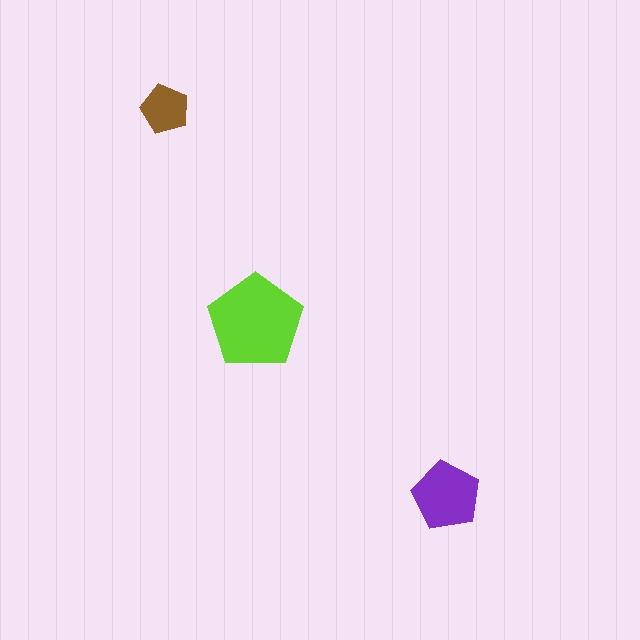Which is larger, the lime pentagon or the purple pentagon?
The lime one.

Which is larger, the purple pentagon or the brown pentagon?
The purple one.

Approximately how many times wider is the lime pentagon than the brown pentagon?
About 2 times wider.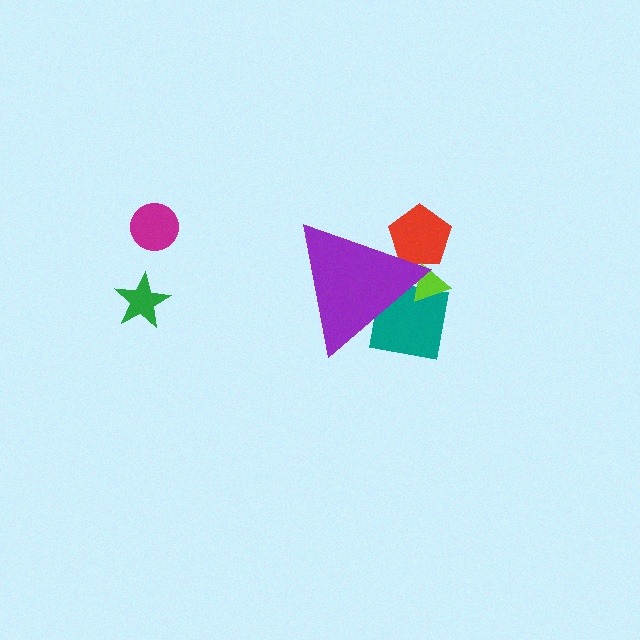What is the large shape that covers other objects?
A purple triangle.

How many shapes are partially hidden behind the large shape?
3 shapes are partially hidden.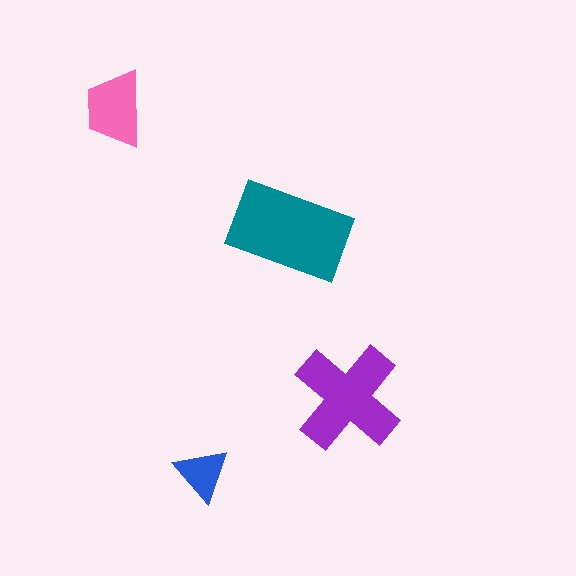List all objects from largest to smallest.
The teal rectangle, the purple cross, the pink trapezoid, the blue triangle.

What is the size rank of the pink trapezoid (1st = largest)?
3rd.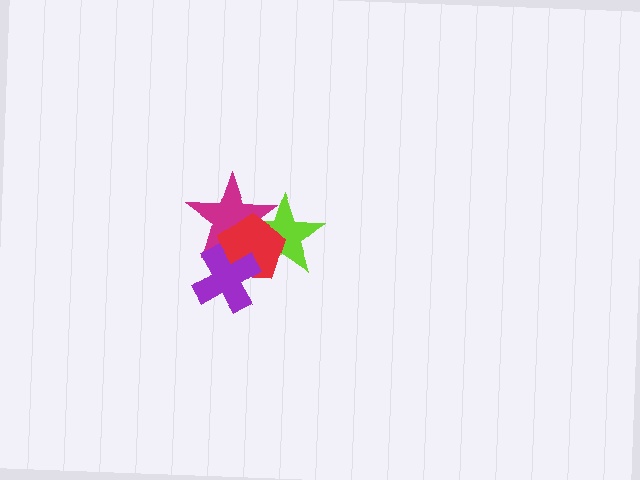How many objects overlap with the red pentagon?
3 objects overlap with the red pentagon.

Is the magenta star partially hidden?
Yes, it is partially covered by another shape.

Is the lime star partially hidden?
Yes, it is partially covered by another shape.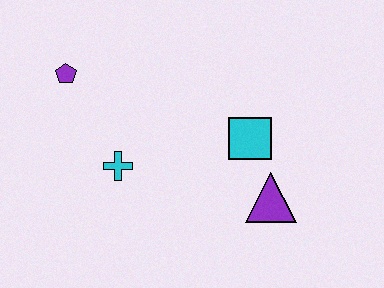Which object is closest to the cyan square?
The purple triangle is closest to the cyan square.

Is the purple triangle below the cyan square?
Yes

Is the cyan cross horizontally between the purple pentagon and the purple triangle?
Yes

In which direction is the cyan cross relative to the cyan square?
The cyan cross is to the left of the cyan square.